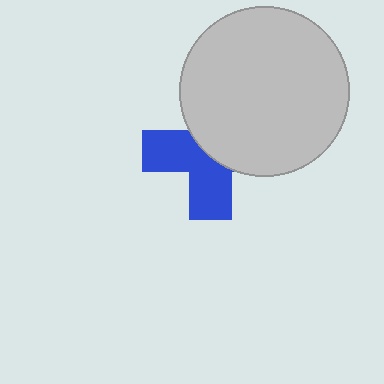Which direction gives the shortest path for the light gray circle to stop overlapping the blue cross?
Moving toward the upper-right gives the shortest separation.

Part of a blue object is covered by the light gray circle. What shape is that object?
It is a cross.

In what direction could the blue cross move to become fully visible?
The blue cross could move toward the lower-left. That would shift it out from behind the light gray circle entirely.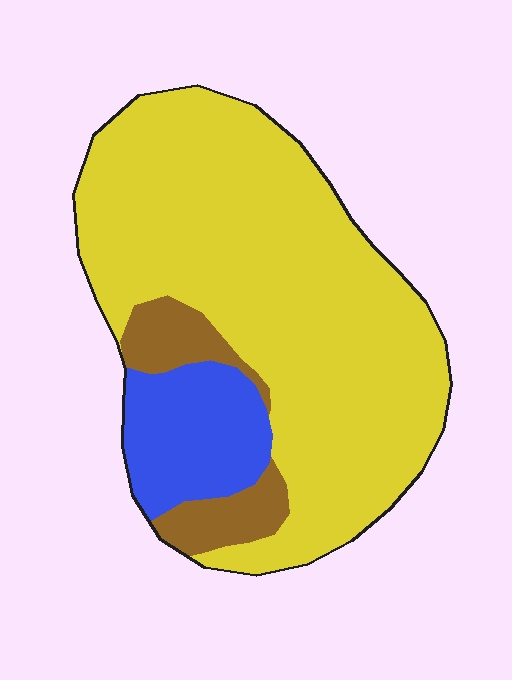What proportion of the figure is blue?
Blue takes up less than a sixth of the figure.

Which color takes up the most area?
Yellow, at roughly 75%.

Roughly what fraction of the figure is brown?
Brown takes up about one tenth (1/10) of the figure.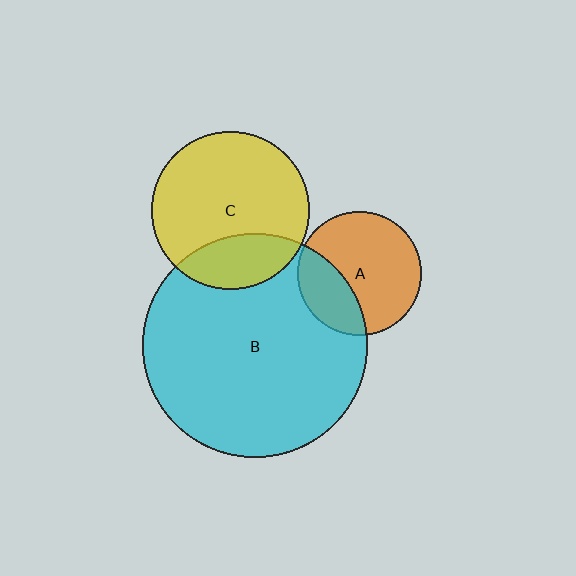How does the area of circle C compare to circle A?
Approximately 1.6 times.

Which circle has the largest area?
Circle B (cyan).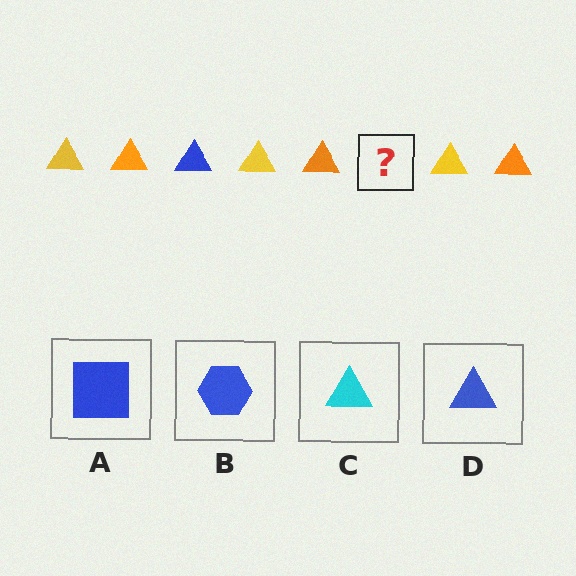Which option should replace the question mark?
Option D.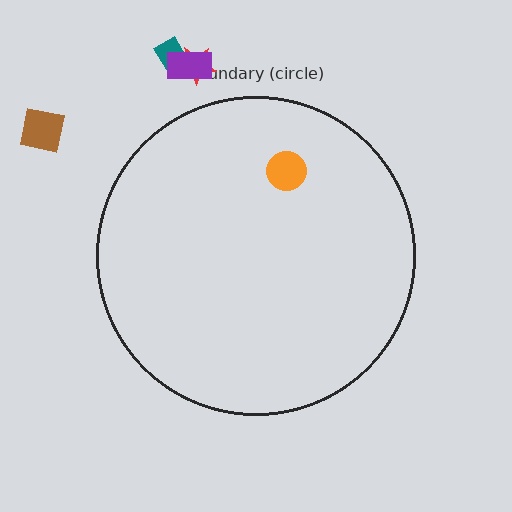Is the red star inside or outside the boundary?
Outside.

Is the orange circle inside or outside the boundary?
Inside.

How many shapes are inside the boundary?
1 inside, 4 outside.